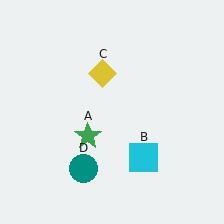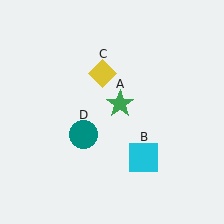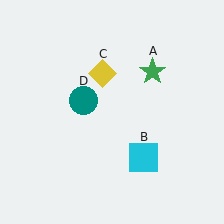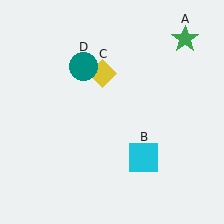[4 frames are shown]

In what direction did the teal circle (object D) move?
The teal circle (object D) moved up.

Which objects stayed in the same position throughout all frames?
Cyan square (object B) and yellow diamond (object C) remained stationary.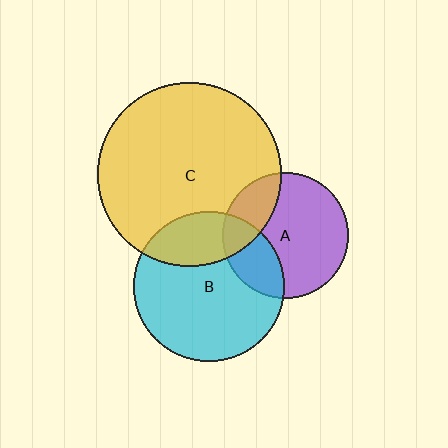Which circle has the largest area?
Circle C (yellow).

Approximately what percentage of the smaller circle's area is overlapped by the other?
Approximately 25%.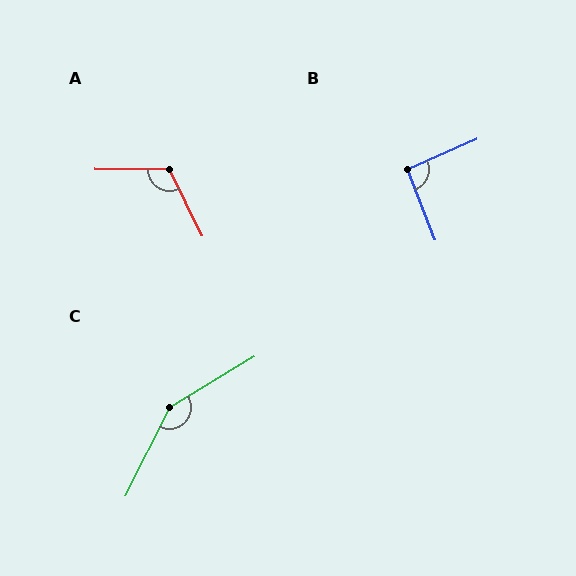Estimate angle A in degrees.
Approximately 116 degrees.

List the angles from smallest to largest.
B (92°), A (116°), C (148°).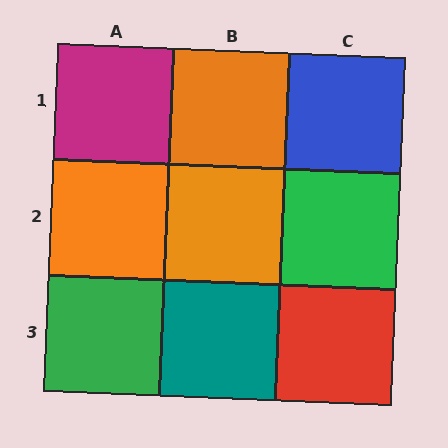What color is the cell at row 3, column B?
Teal.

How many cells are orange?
3 cells are orange.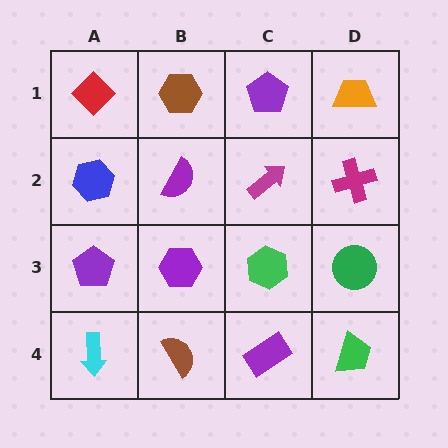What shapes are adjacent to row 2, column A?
A red diamond (row 1, column A), a purple pentagon (row 3, column A), a purple semicircle (row 2, column B).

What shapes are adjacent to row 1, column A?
A blue hexagon (row 2, column A), a brown hexagon (row 1, column B).